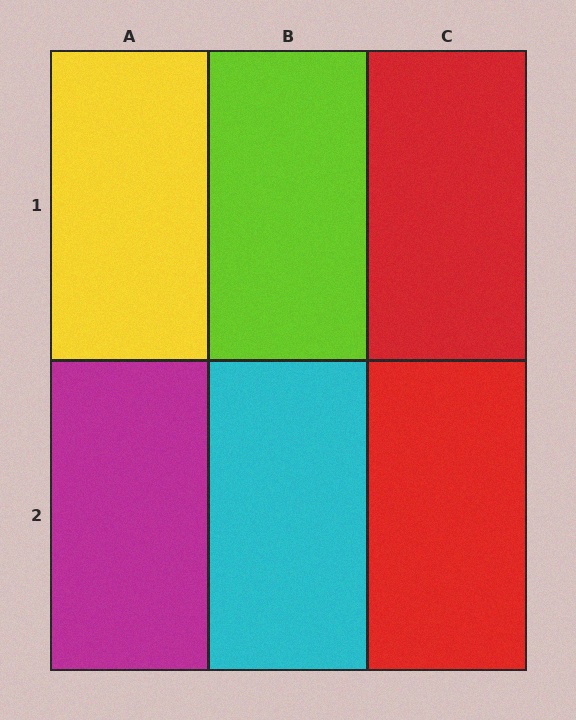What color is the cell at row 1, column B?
Lime.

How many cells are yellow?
1 cell is yellow.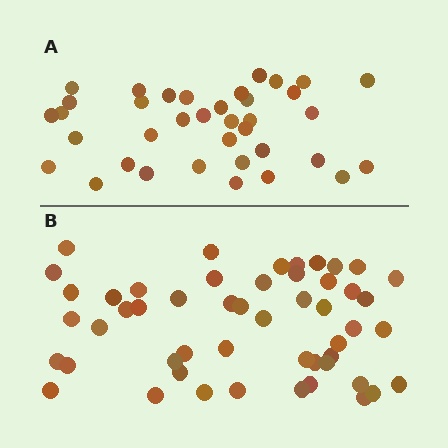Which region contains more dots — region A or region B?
Region B (the bottom region) has more dots.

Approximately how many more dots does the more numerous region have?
Region B has approximately 15 more dots than region A.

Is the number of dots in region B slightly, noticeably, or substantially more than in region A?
Region B has noticeably more, but not dramatically so. The ratio is roughly 1.4 to 1.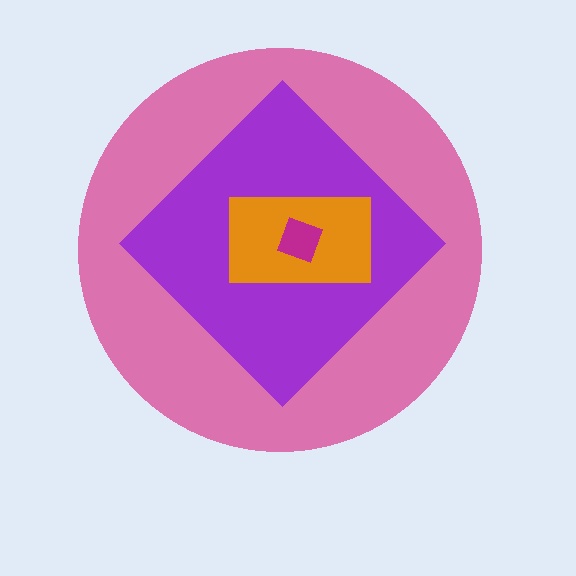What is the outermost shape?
The pink circle.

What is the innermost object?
The magenta square.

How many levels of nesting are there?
4.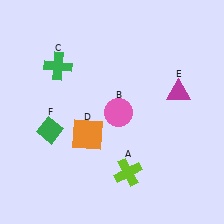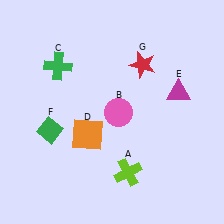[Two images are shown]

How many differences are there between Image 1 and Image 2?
There is 1 difference between the two images.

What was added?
A red star (G) was added in Image 2.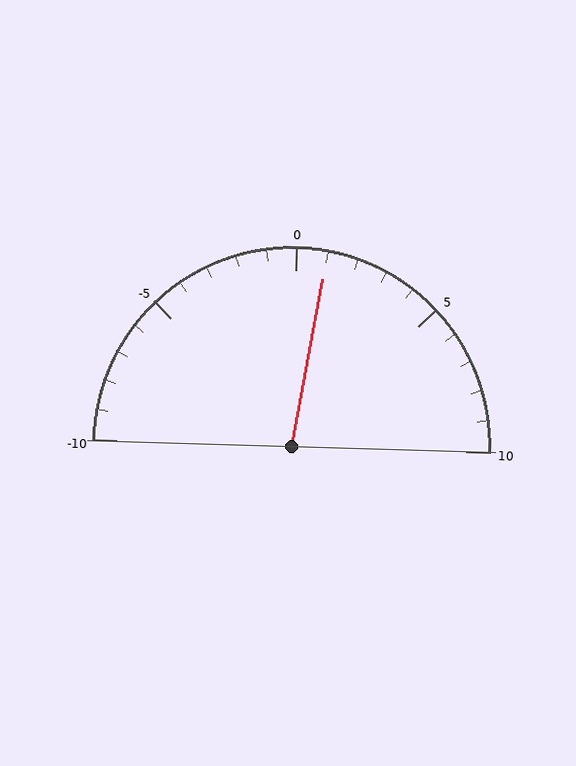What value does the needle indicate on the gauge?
The needle indicates approximately 1.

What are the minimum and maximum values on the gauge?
The gauge ranges from -10 to 10.